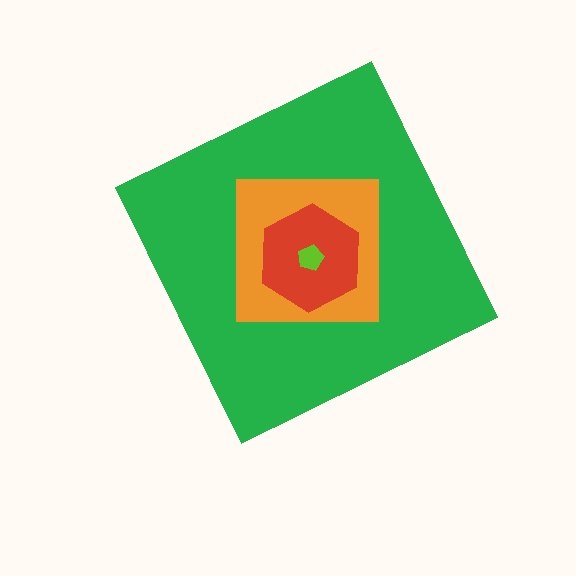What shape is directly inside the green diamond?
The orange square.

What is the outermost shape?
The green diamond.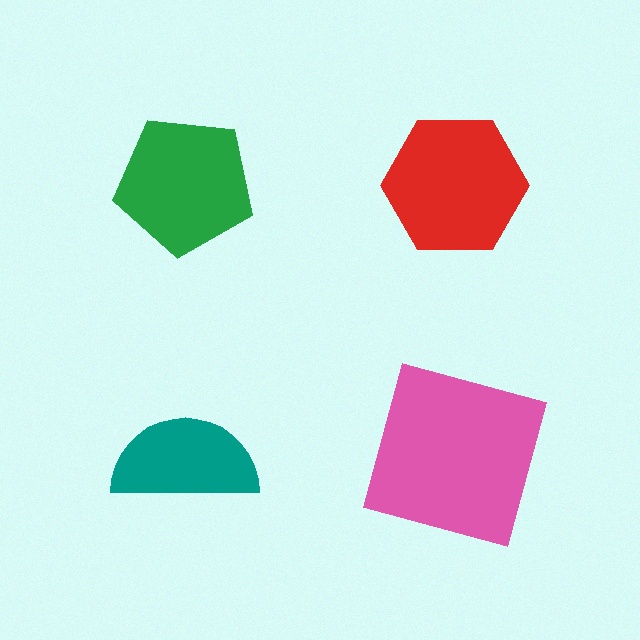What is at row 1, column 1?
A green pentagon.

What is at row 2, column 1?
A teal semicircle.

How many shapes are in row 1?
2 shapes.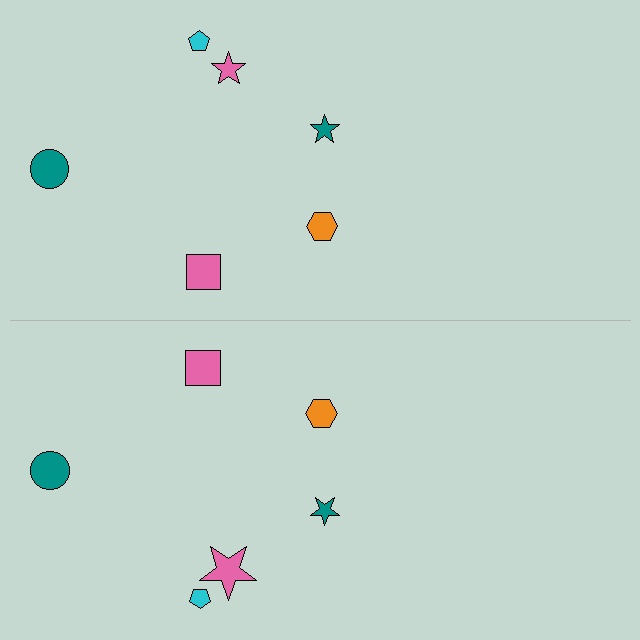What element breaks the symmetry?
The pink star on the bottom side has a different size than its mirror counterpart.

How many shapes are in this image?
There are 12 shapes in this image.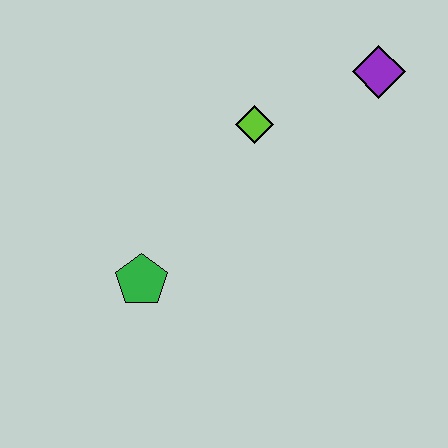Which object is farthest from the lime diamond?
The green pentagon is farthest from the lime diamond.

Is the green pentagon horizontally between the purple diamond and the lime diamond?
No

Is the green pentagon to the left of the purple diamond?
Yes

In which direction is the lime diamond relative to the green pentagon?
The lime diamond is above the green pentagon.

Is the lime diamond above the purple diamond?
No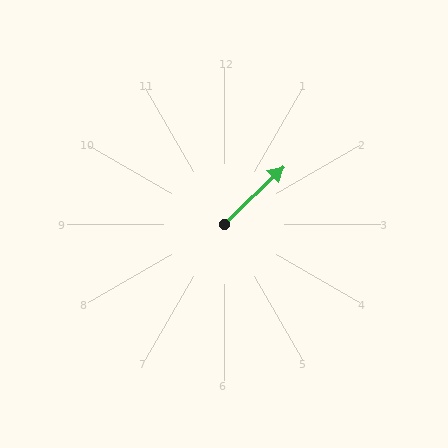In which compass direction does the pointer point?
Northeast.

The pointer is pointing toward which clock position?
Roughly 2 o'clock.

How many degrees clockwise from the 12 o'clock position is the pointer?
Approximately 46 degrees.